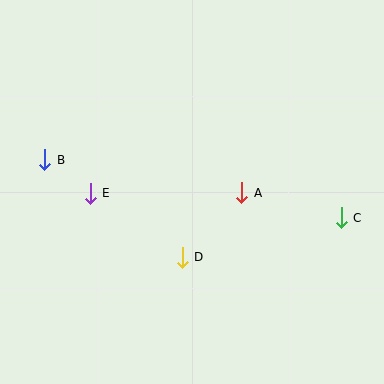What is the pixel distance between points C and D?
The distance between C and D is 164 pixels.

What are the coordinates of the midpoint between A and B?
The midpoint between A and B is at (143, 176).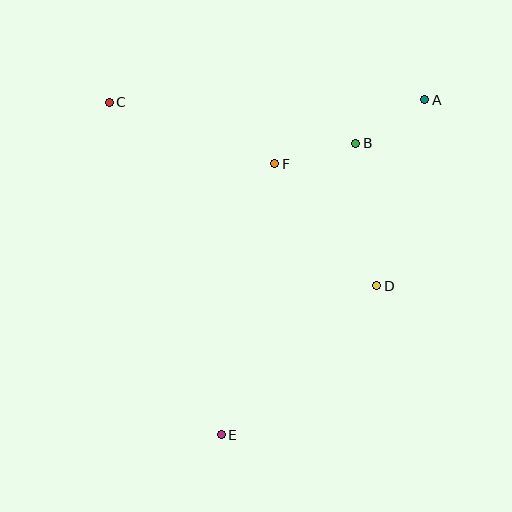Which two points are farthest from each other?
Points A and E are farthest from each other.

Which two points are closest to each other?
Points A and B are closest to each other.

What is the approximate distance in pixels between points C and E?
The distance between C and E is approximately 351 pixels.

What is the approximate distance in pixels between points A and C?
The distance between A and C is approximately 316 pixels.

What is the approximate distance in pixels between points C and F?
The distance between C and F is approximately 177 pixels.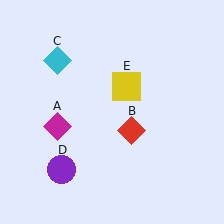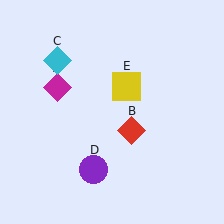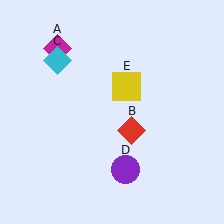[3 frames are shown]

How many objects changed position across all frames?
2 objects changed position: magenta diamond (object A), purple circle (object D).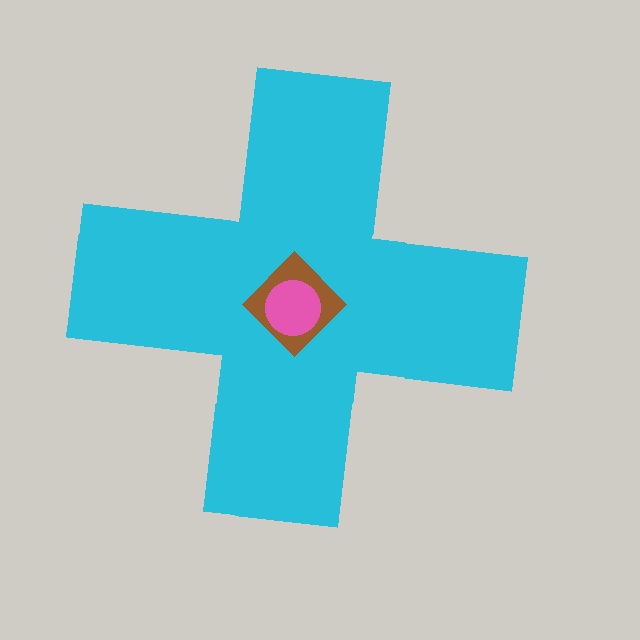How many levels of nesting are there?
3.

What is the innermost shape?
The pink circle.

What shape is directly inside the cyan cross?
The brown diamond.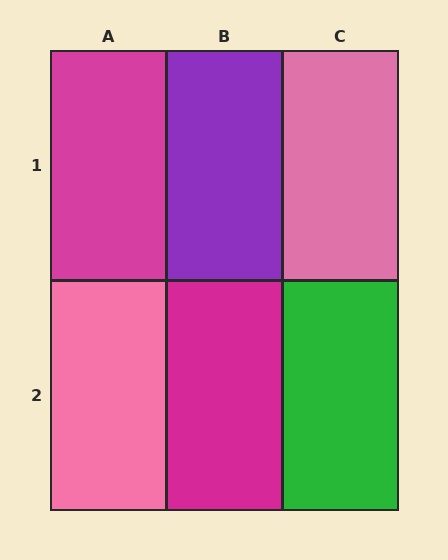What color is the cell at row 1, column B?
Purple.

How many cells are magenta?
2 cells are magenta.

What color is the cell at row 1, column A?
Magenta.